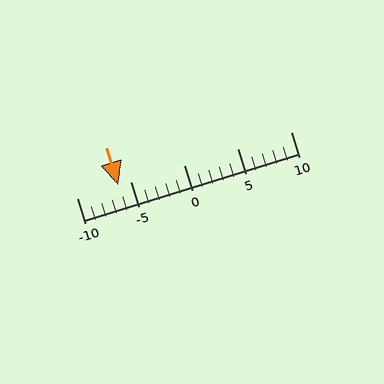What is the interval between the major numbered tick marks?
The major tick marks are spaced 5 units apart.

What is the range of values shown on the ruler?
The ruler shows values from -10 to 10.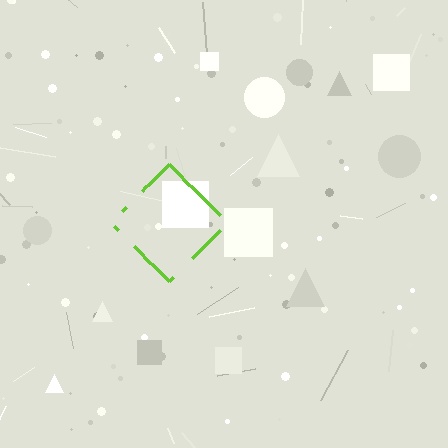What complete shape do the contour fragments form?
The contour fragments form a diamond.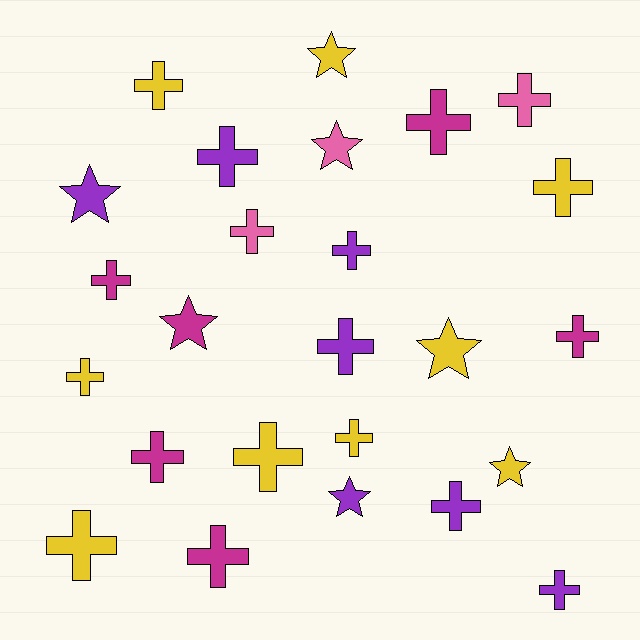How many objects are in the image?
There are 25 objects.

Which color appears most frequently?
Yellow, with 9 objects.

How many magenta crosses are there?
There are 5 magenta crosses.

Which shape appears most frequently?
Cross, with 18 objects.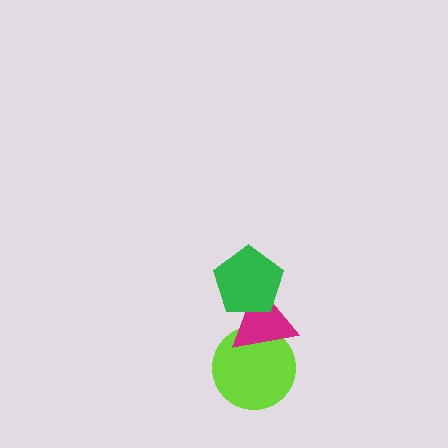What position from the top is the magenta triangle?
The magenta triangle is 2nd from the top.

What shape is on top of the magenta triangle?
The green pentagon is on top of the magenta triangle.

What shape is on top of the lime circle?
The magenta triangle is on top of the lime circle.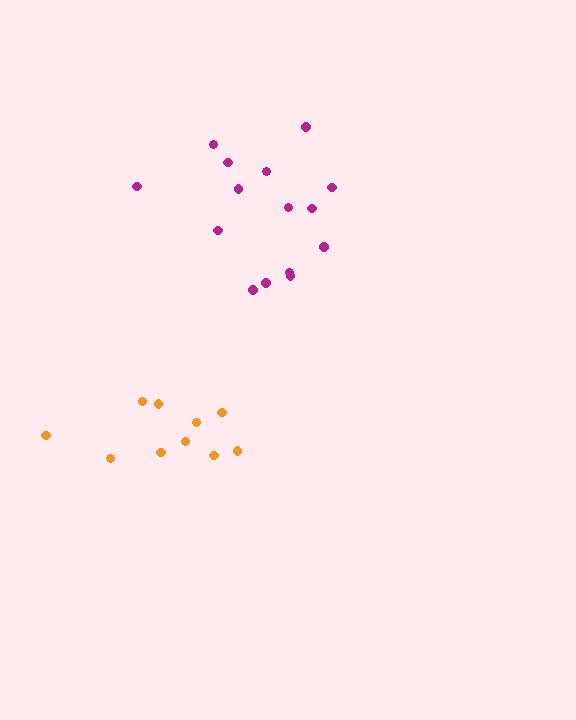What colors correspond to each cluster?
The clusters are colored: magenta, orange.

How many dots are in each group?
Group 1: 15 dots, Group 2: 10 dots (25 total).